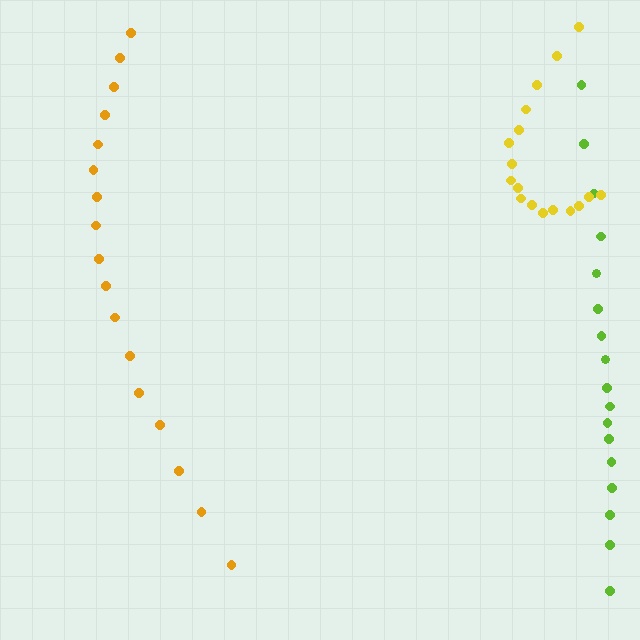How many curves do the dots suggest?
There are 3 distinct paths.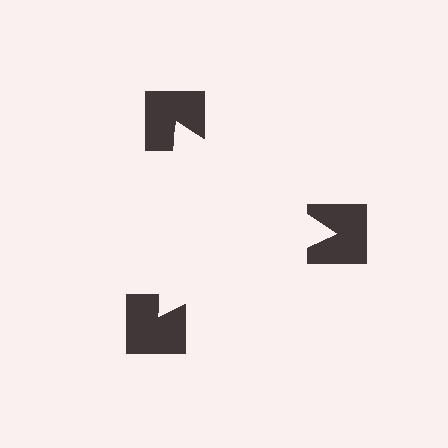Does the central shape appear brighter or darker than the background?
It typically appears slightly brighter than the background, even though no actual brightness change is drawn.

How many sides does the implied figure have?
3 sides.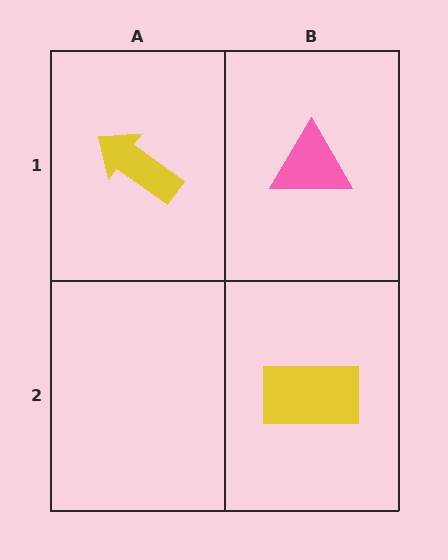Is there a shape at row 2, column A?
No, that cell is empty.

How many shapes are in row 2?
1 shape.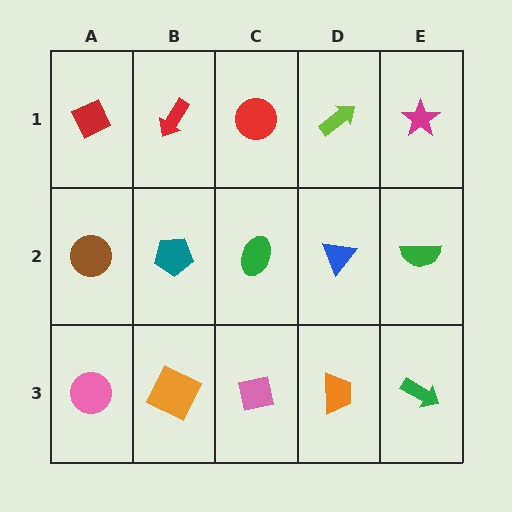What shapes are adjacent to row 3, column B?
A teal pentagon (row 2, column B), a pink circle (row 3, column A), a pink square (row 3, column C).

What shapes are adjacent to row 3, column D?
A blue triangle (row 2, column D), a pink square (row 3, column C), a green arrow (row 3, column E).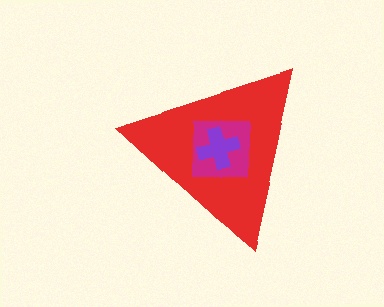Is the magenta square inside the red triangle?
Yes.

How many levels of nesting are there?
3.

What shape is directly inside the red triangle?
The magenta square.